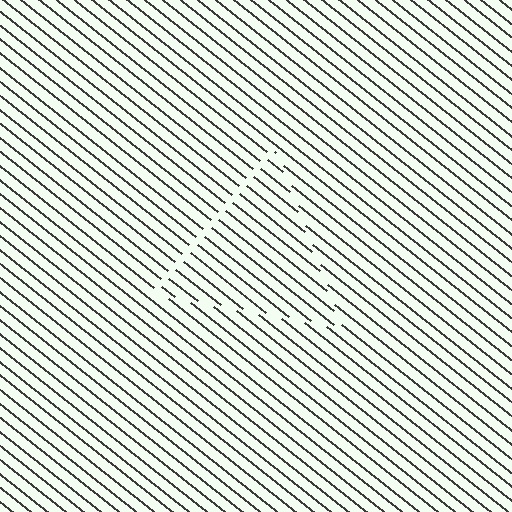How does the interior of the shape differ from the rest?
The interior of the shape contains the same grating, shifted by half a period — the contour is defined by the phase discontinuity where line-ends from the inner and outer gratings abut.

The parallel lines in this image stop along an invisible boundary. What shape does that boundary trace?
An illusory triangle. The interior of the shape contains the same grating, shifted by half a period — the contour is defined by the phase discontinuity where line-ends from the inner and outer gratings abut.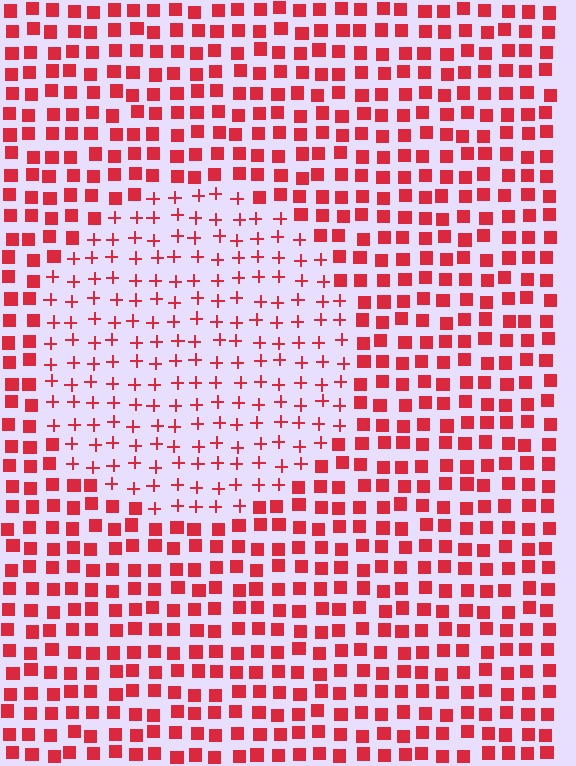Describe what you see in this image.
The image is filled with small red elements arranged in a uniform grid. A circle-shaped region contains plus signs, while the surrounding area contains squares. The boundary is defined purely by the change in element shape.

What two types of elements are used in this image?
The image uses plus signs inside the circle region and squares outside it.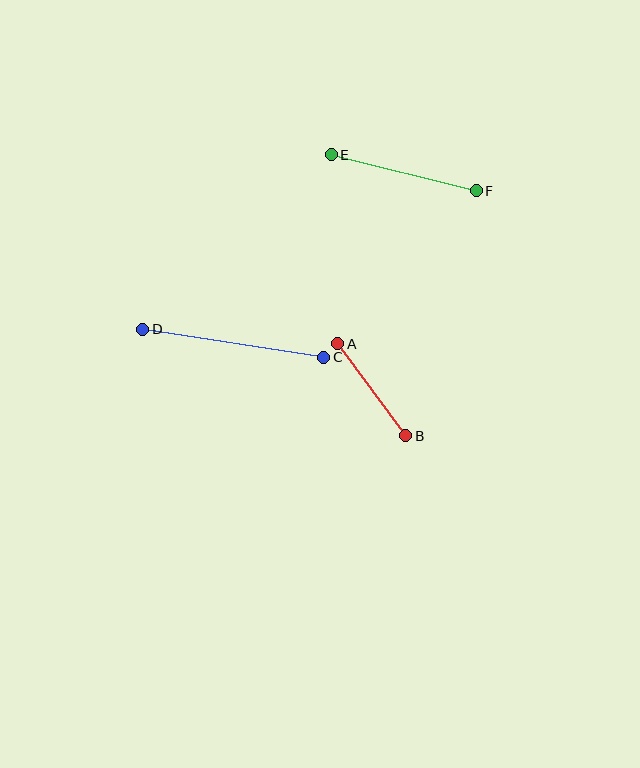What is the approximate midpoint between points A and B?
The midpoint is at approximately (372, 390) pixels.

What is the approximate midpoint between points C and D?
The midpoint is at approximately (233, 343) pixels.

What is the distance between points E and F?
The distance is approximately 149 pixels.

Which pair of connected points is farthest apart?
Points C and D are farthest apart.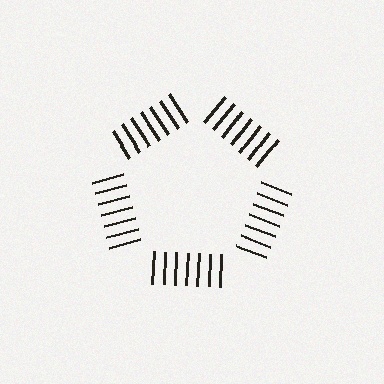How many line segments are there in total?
35 — 7 along each of the 5 edges.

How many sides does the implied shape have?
5 sides — the line-ends trace a pentagon.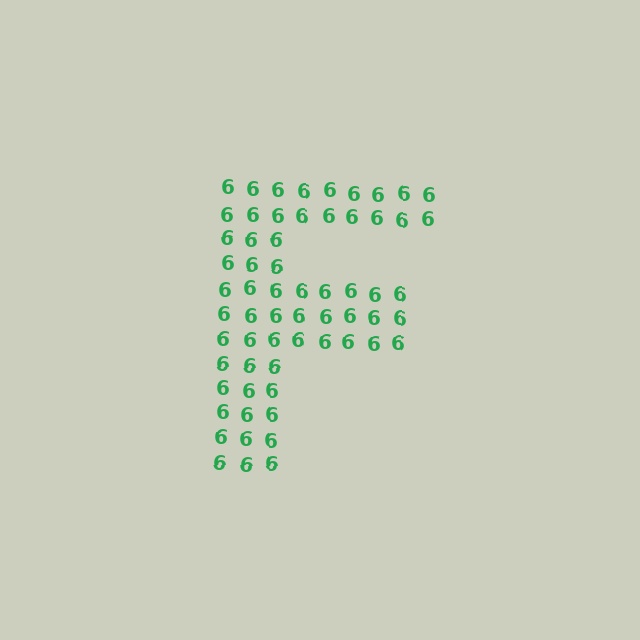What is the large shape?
The large shape is the letter F.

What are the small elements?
The small elements are digit 6's.